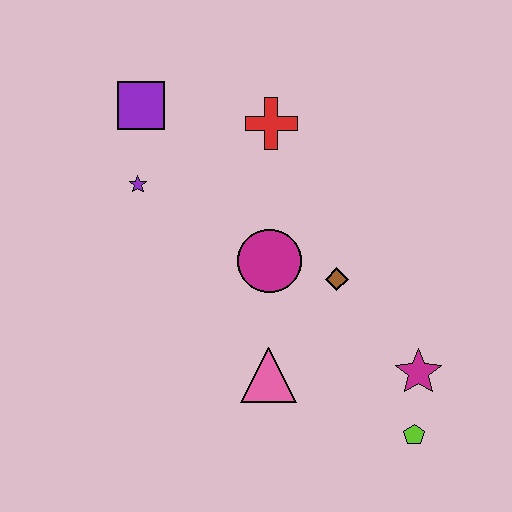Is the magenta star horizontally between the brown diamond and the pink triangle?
No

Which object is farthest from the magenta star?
The purple square is farthest from the magenta star.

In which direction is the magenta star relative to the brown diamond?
The magenta star is below the brown diamond.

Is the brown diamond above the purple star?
No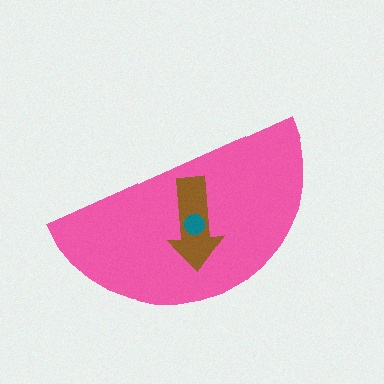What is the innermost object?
The teal circle.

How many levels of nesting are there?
3.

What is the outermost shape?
The pink semicircle.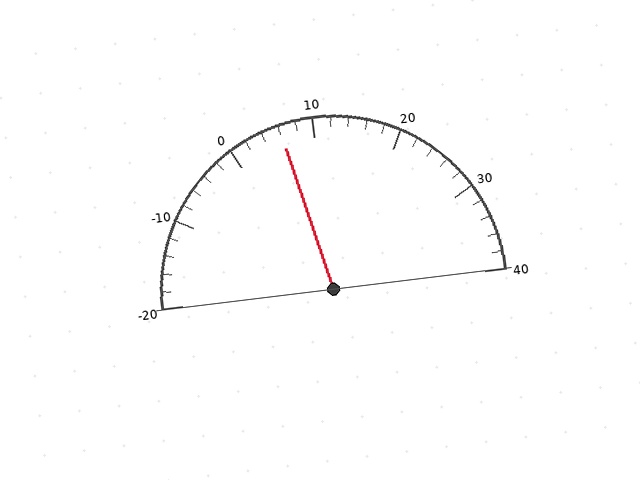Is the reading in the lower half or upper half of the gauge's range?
The reading is in the lower half of the range (-20 to 40).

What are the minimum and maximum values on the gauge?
The gauge ranges from -20 to 40.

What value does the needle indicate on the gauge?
The needle indicates approximately 6.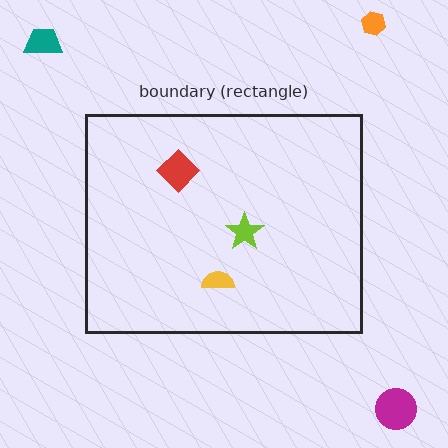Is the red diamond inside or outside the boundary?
Inside.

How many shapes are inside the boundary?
3 inside, 3 outside.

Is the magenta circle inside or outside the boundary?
Outside.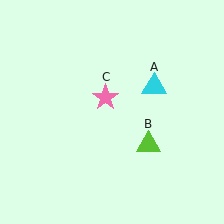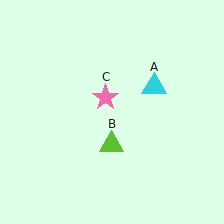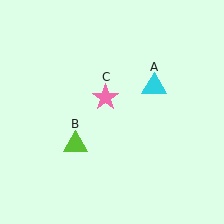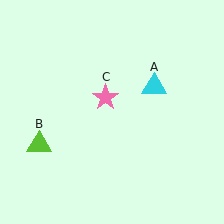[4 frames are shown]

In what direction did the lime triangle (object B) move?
The lime triangle (object B) moved left.